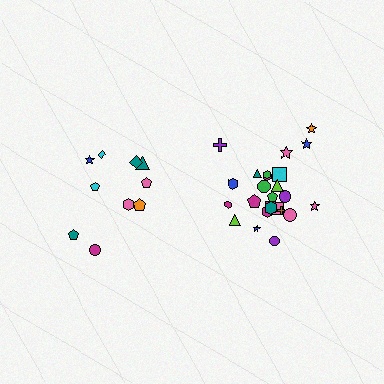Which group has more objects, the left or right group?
The right group.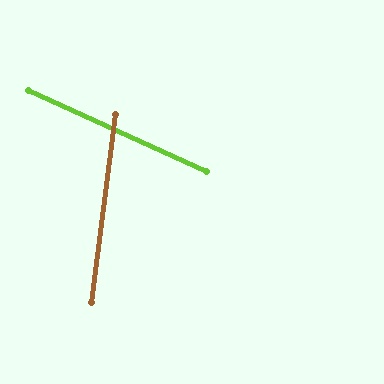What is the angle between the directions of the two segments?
Approximately 73 degrees.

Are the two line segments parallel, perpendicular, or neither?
Neither parallel nor perpendicular — they differ by about 73°.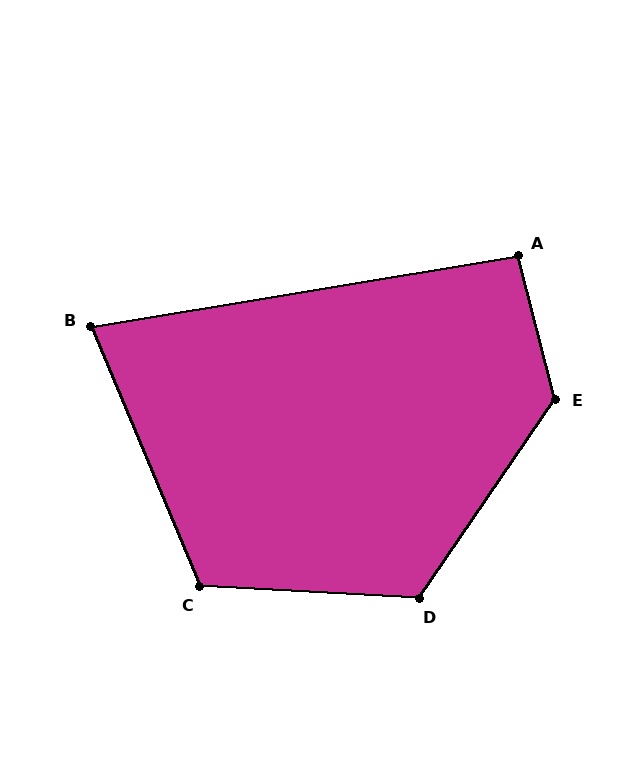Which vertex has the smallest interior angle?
B, at approximately 77 degrees.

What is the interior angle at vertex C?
Approximately 115 degrees (obtuse).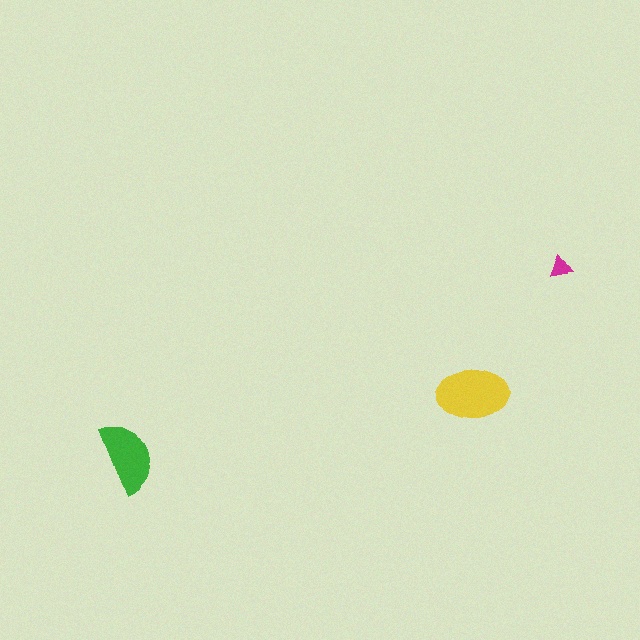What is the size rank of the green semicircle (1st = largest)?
2nd.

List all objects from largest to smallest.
The yellow ellipse, the green semicircle, the magenta triangle.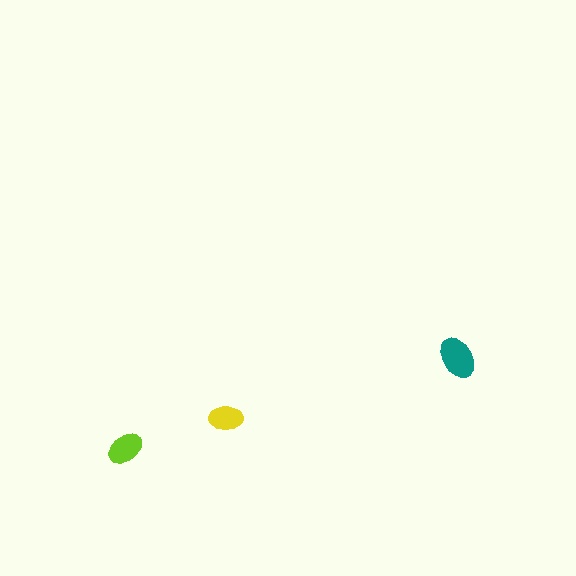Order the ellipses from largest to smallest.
the teal one, the lime one, the yellow one.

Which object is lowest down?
The lime ellipse is bottommost.